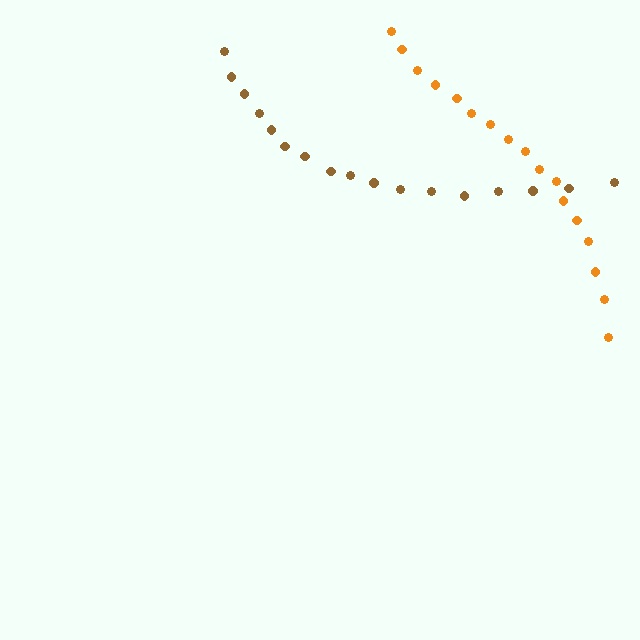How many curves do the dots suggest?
There are 2 distinct paths.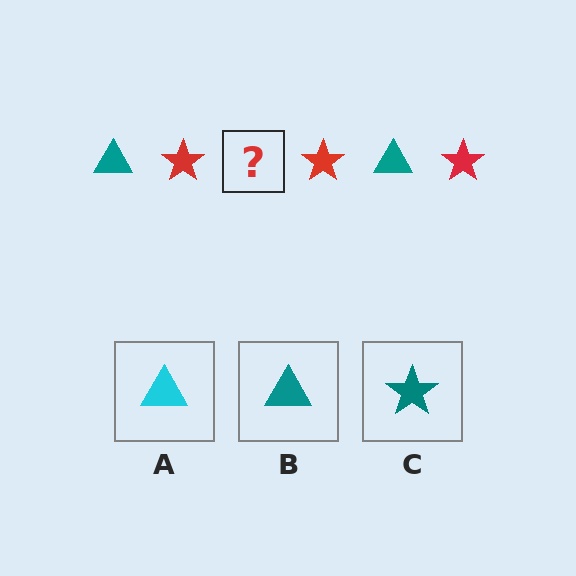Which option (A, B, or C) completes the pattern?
B.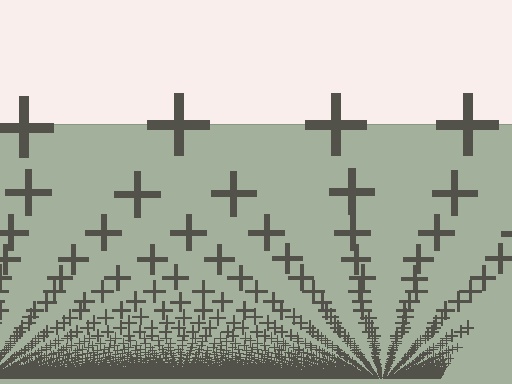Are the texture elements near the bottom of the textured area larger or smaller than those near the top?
Smaller. The gradient is inverted — elements near the bottom are smaller and denser.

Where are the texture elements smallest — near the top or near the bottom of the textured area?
Near the bottom.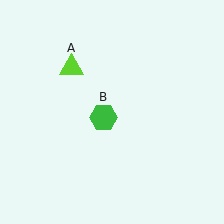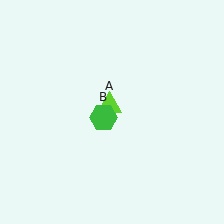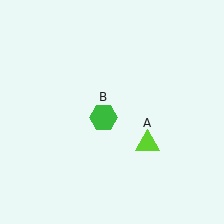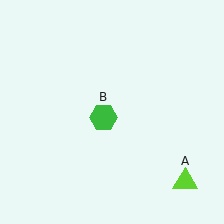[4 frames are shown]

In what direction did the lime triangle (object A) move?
The lime triangle (object A) moved down and to the right.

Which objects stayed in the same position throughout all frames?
Green hexagon (object B) remained stationary.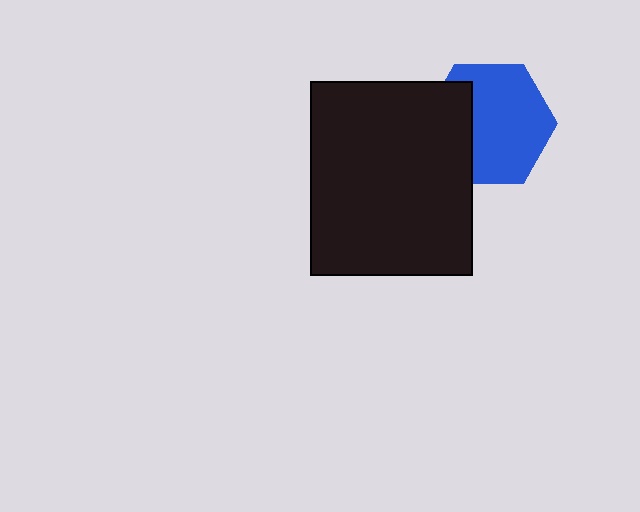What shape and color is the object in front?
The object in front is a black rectangle.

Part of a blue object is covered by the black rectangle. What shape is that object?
It is a hexagon.